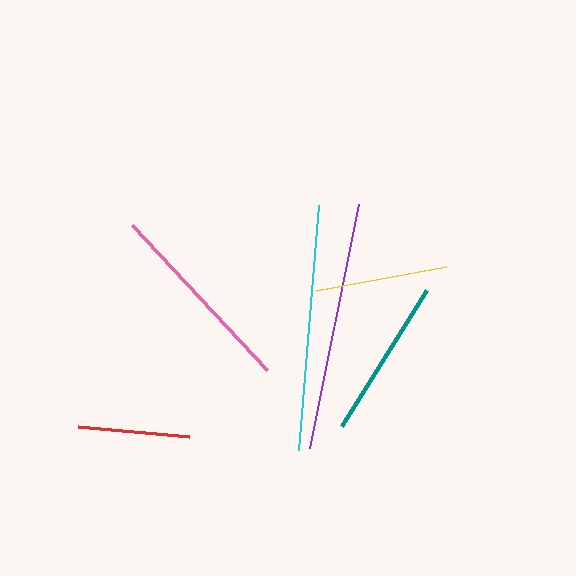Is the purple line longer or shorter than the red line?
The purple line is longer than the red line.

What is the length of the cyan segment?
The cyan segment is approximately 246 pixels long.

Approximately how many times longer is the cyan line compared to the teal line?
The cyan line is approximately 1.5 times the length of the teal line.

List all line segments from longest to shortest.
From longest to shortest: purple, cyan, pink, teal, yellow, red.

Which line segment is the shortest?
The red line is the shortest at approximately 112 pixels.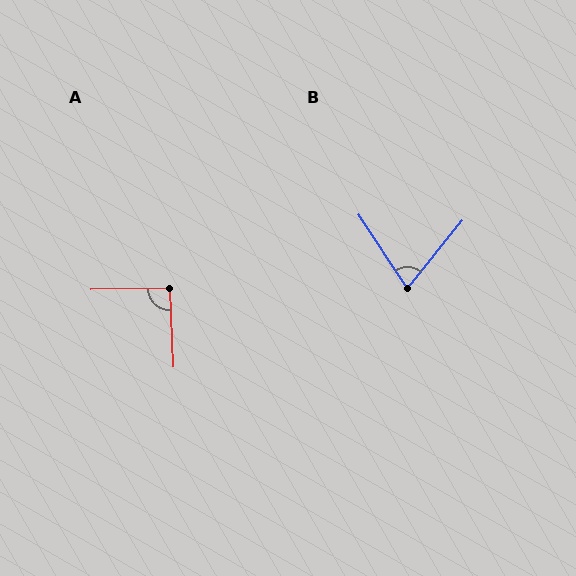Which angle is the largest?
A, at approximately 92 degrees.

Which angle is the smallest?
B, at approximately 73 degrees.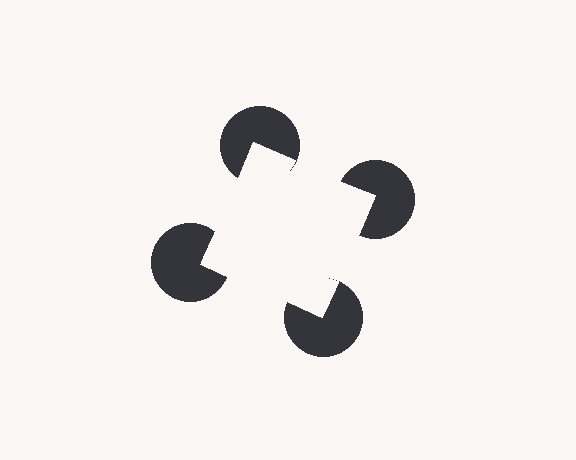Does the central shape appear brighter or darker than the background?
It typically appears slightly brighter than the background, even though no actual brightness change is drawn.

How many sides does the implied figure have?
4 sides.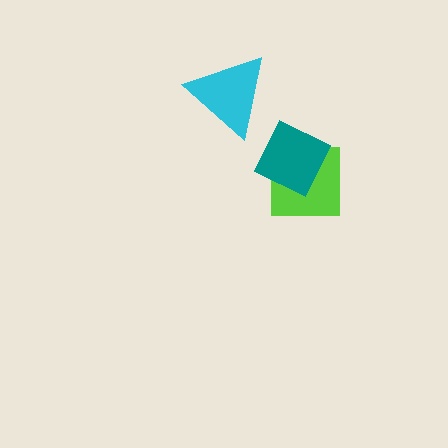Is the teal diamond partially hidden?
No, no other shape covers it.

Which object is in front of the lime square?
The teal diamond is in front of the lime square.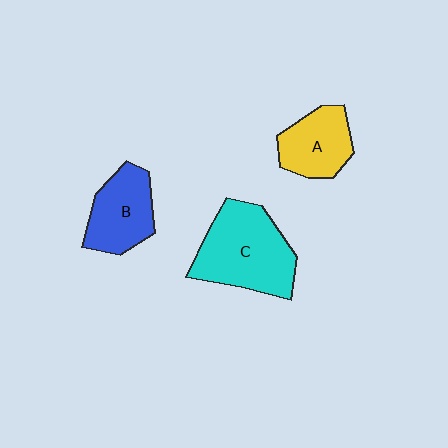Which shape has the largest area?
Shape C (cyan).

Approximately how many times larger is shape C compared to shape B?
Approximately 1.5 times.